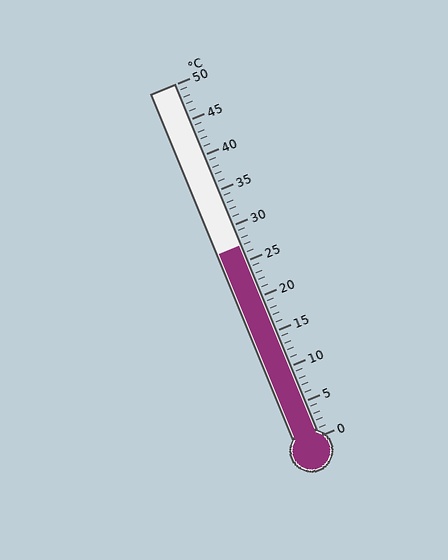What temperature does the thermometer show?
The thermometer shows approximately 27°C.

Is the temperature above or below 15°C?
The temperature is above 15°C.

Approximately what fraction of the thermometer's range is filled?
The thermometer is filled to approximately 55% of its range.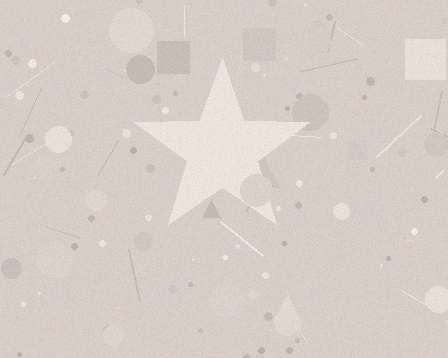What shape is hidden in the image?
A star is hidden in the image.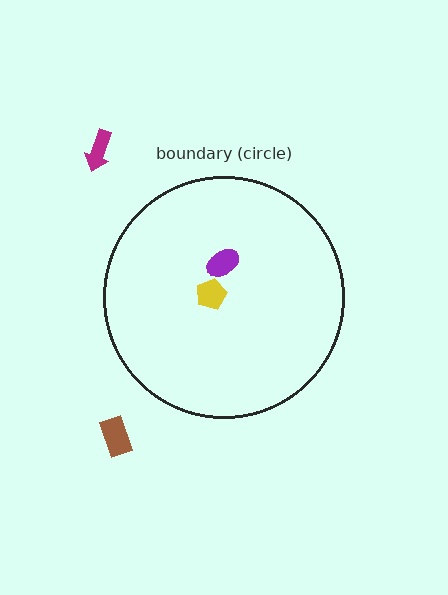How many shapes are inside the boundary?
2 inside, 2 outside.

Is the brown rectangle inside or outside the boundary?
Outside.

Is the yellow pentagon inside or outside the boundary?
Inside.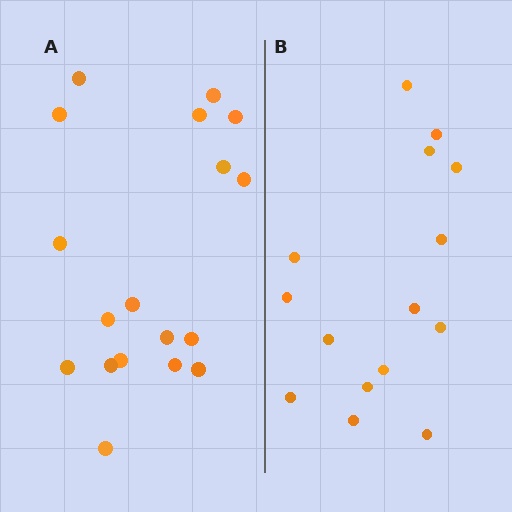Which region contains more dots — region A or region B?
Region A (the left region) has more dots.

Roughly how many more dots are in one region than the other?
Region A has just a few more — roughly 2 or 3 more dots than region B.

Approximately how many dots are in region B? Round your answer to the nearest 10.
About 20 dots. (The exact count is 15, which rounds to 20.)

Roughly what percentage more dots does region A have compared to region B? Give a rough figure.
About 20% more.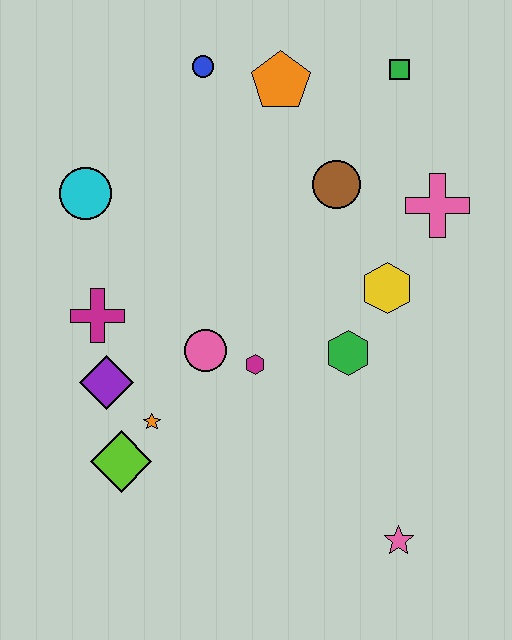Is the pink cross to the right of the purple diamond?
Yes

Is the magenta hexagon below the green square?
Yes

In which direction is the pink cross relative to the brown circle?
The pink cross is to the right of the brown circle.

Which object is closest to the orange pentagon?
The blue circle is closest to the orange pentagon.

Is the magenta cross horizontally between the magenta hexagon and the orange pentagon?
No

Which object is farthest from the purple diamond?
The green square is farthest from the purple diamond.